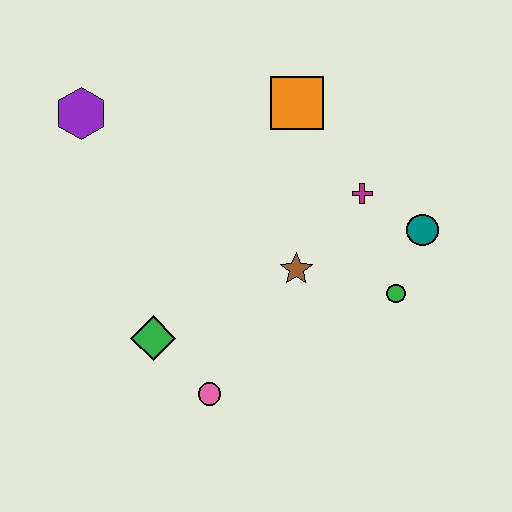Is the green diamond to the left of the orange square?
Yes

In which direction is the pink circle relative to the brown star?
The pink circle is below the brown star.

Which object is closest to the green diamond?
The pink circle is closest to the green diamond.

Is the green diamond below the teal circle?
Yes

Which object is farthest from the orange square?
The pink circle is farthest from the orange square.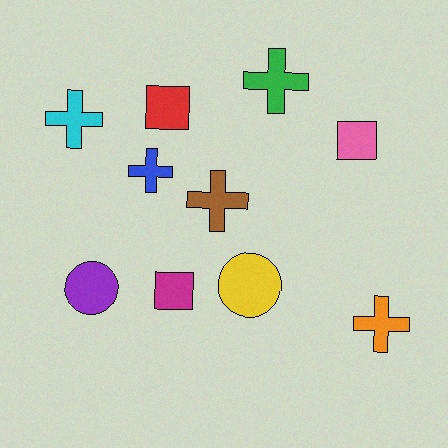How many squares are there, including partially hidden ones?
There are 3 squares.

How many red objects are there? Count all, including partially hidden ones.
There is 1 red object.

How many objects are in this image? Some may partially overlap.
There are 10 objects.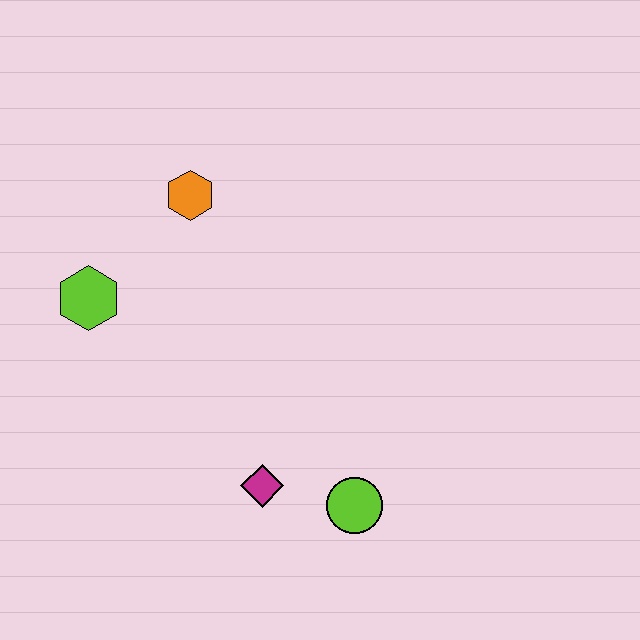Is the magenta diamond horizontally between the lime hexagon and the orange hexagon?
No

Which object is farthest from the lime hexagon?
The lime circle is farthest from the lime hexagon.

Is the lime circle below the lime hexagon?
Yes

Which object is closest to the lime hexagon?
The orange hexagon is closest to the lime hexagon.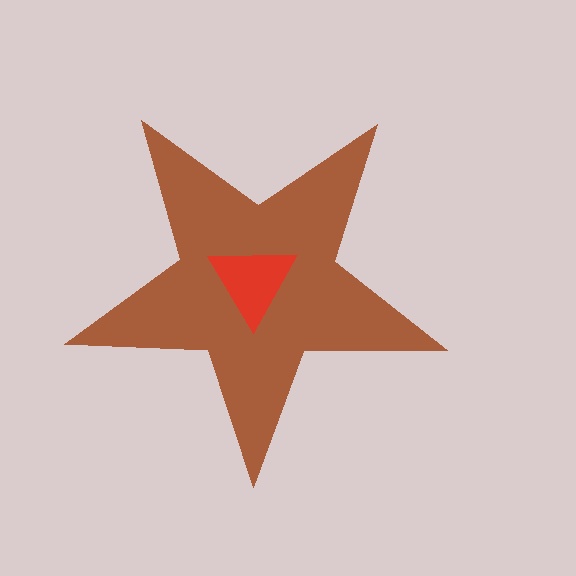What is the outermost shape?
The brown star.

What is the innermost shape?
The red triangle.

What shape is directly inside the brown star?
The red triangle.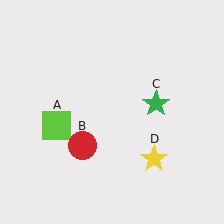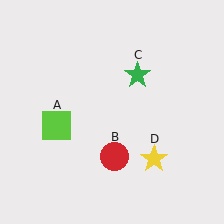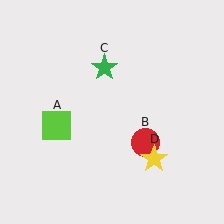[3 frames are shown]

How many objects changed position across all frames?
2 objects changed position: red circle (object B), green star (object C).